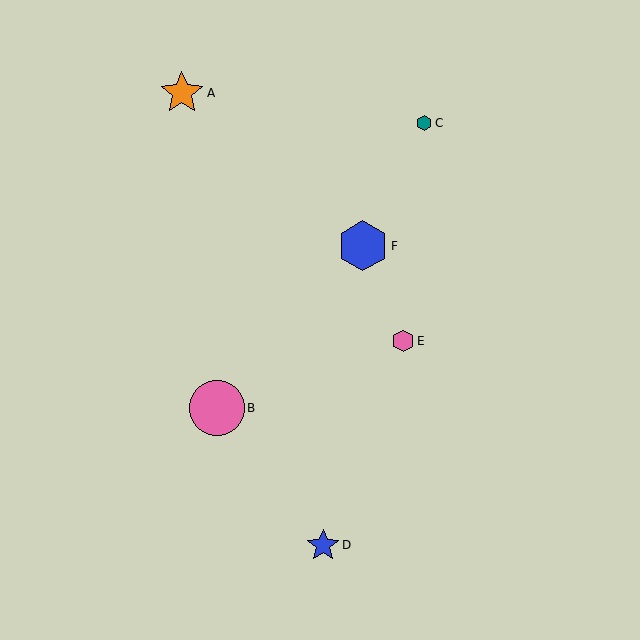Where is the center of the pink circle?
The center of the pink circle is at (217, 408).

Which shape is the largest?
The pink circle (labeled B) is the largest.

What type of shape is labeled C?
Shape C is a teal hexagon.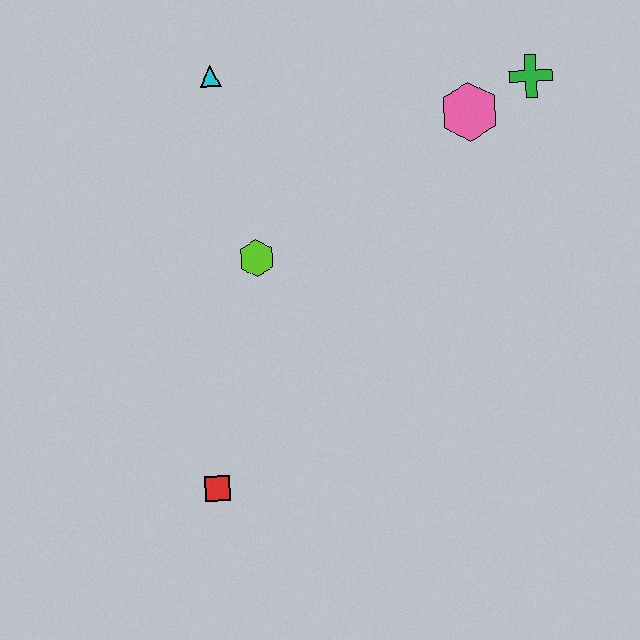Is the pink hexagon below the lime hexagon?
No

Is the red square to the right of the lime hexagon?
No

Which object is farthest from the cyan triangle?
The red square is farthest from the cyan triangle.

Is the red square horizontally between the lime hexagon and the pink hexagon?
No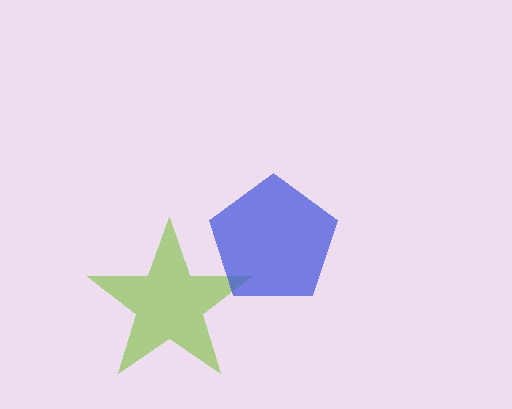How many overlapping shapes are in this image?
There are 2 overlapping shapes in the image.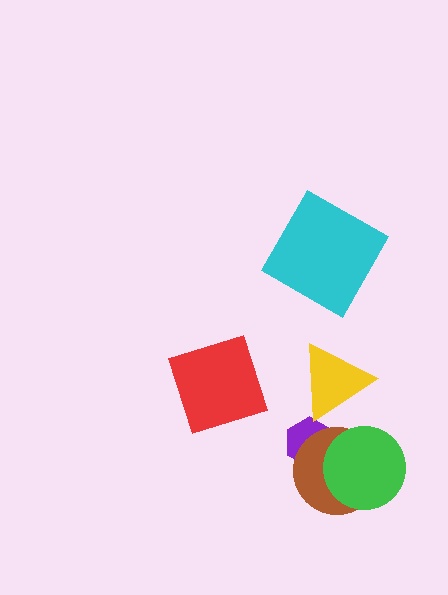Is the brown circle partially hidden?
Yes, it is partially covered by another shape.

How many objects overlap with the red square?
0 objects overlap with the red square.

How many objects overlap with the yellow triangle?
0 objects overlap with the yellow triangle.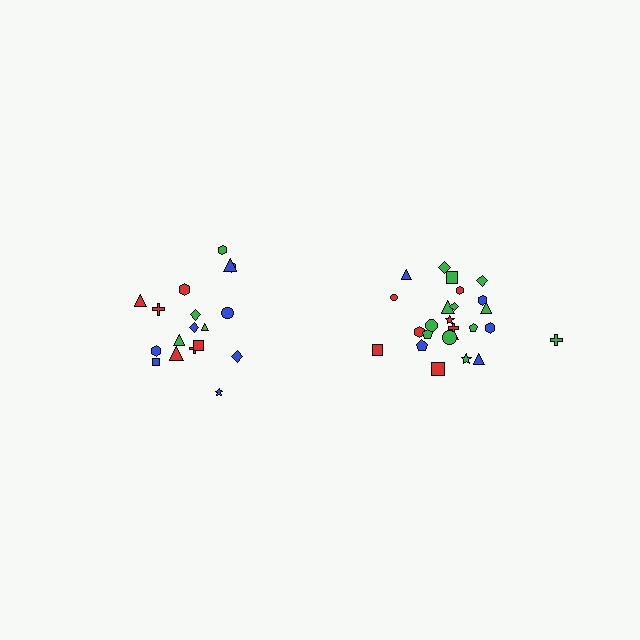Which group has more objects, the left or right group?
The right group.